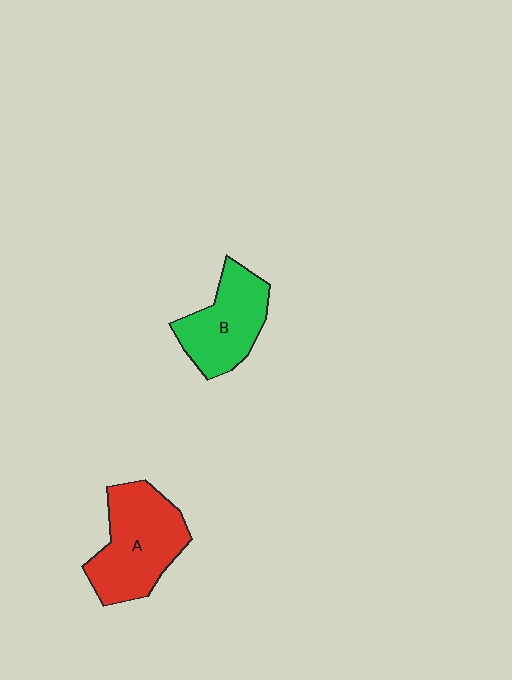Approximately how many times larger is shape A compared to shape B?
Approximately 1.3 times.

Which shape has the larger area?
Shape A (red).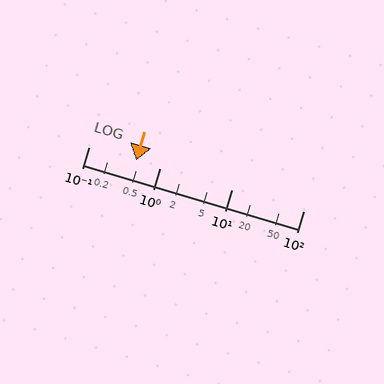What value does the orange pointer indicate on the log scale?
The pointer indicates approximately 0.46.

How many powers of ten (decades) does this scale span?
The scale spans 3 decades, from 0.1 to 100.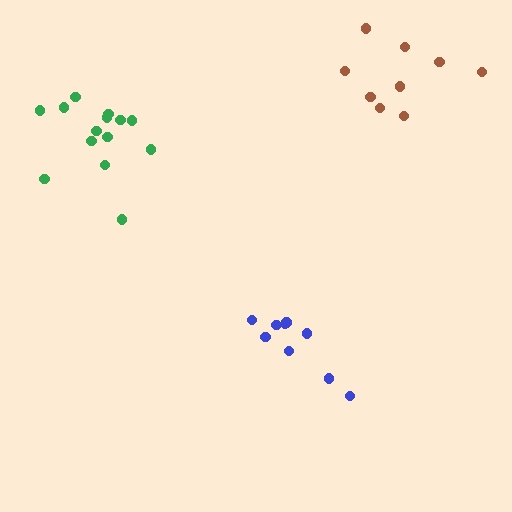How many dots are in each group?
Group 1: 9 dots, Group 2: 9 dots, Group 3: 14 dots (32 total).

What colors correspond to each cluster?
The clusters are colored: brown, blue, green.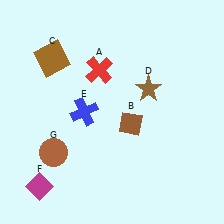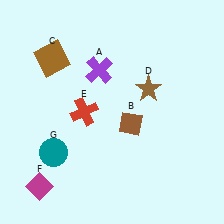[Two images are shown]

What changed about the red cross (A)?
In Image 1, A is red. In Image 2, it changed to purple.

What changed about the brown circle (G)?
In Image 1, G is brown. In Image 2, it changed to teal.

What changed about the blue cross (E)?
In Image 1, E is blue. In Image 2, it changed to red.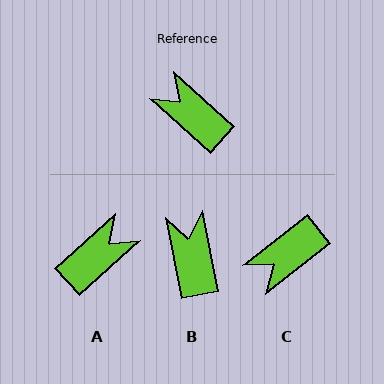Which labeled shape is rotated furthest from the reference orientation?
A, about 95 degrees away.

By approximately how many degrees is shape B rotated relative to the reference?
Approximately 37 degrees clockwise.